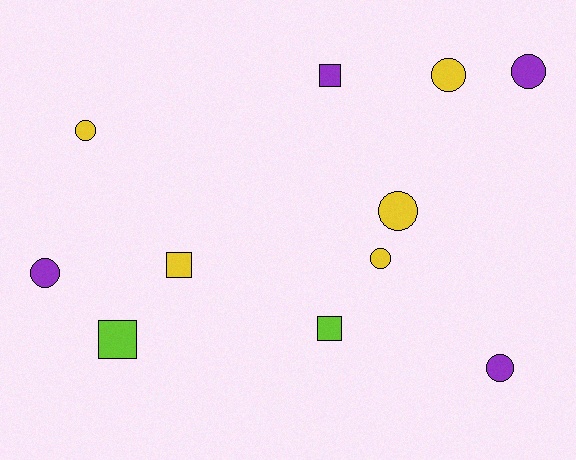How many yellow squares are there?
There is 1 yellow square.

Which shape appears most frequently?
Circle, with 7 objects.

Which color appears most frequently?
Yellow, with 5 objects.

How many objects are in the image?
There are 11 objects.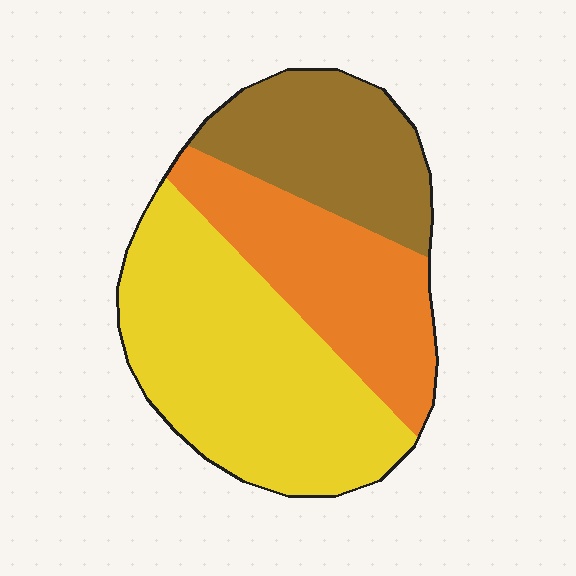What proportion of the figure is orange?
Orange covers around 30% of the figure.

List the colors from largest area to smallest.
From largest to smallest: yellow, orange, brown.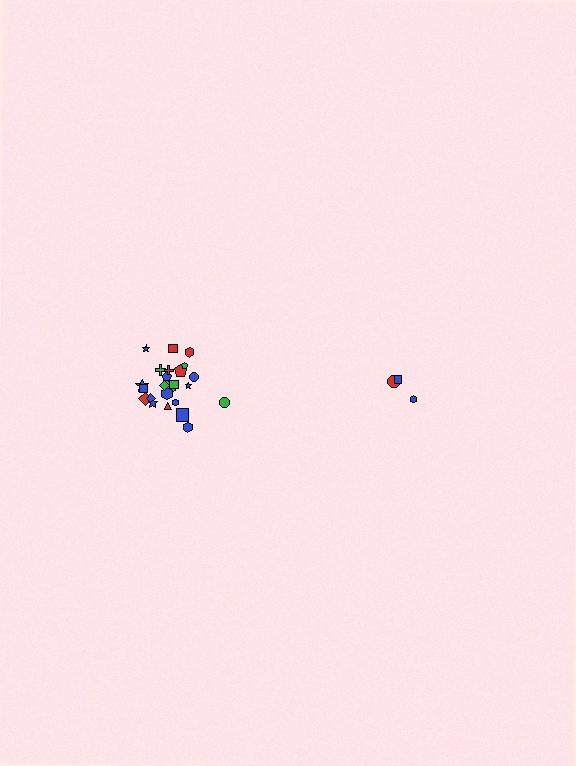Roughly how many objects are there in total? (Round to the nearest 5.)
Roughly 30 objects in total.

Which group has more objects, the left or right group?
The left group.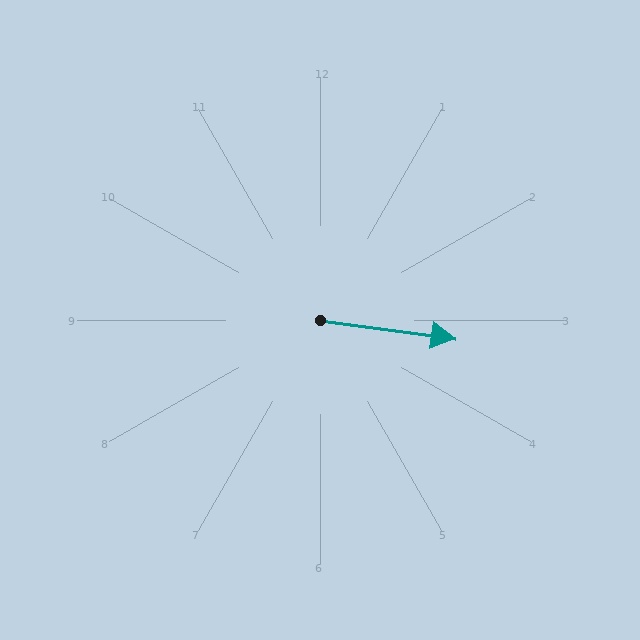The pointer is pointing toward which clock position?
Roughly 3 o'clock.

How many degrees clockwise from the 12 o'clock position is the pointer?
Approximately 98 degrees.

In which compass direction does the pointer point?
East.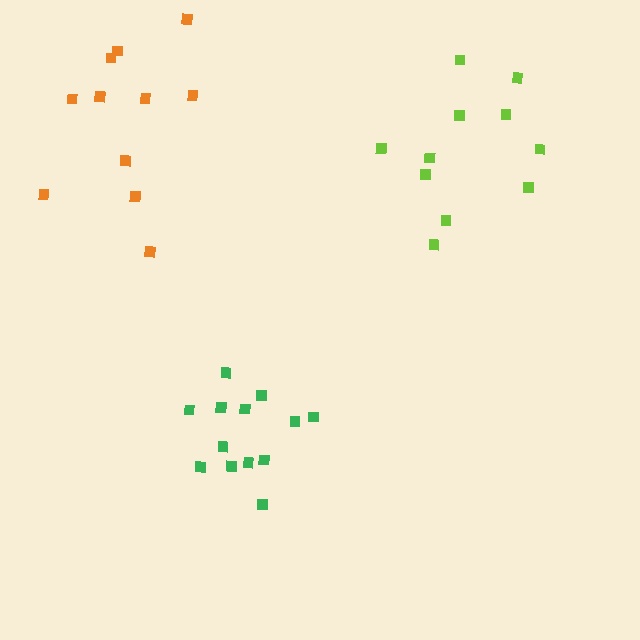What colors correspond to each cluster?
The clusters are colored: green, orange, lime.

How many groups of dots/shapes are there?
There are 3 groups.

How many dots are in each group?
Group 1: 13 dots, Group 2: 11 dots, Group 3: 11 dots (35 total).